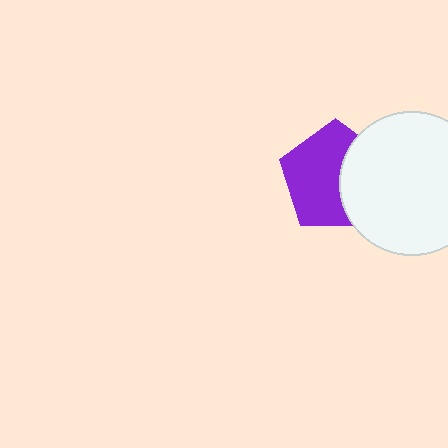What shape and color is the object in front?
The object in front is a white circle.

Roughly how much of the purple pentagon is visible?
About half of it is visible (roughly 62%).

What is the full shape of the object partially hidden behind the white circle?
The partially hidden object is a purple pentagon.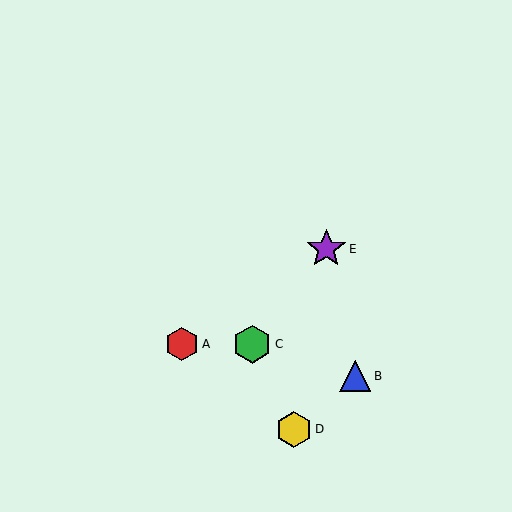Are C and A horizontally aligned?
Yes, both are at y≈344.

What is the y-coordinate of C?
Object C is at y≈344.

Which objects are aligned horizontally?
Objects A, C are aligned horizontally.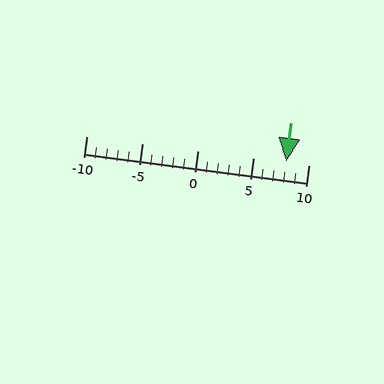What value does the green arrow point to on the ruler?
The green arrow points to approximately 8.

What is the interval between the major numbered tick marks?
The major tick marks are spaced 5 units apart.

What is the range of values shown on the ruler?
The ruler shows values from -10 to 10.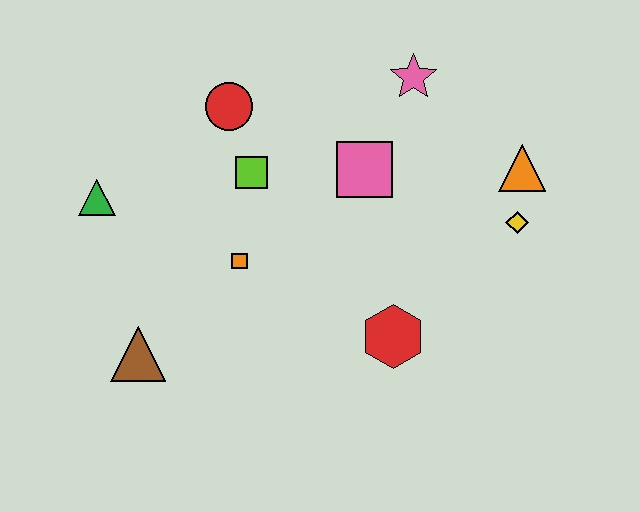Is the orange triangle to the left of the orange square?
No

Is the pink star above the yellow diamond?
Yes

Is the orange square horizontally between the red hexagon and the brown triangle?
Yes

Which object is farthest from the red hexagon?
The green triangle is farthest from the red hexagon.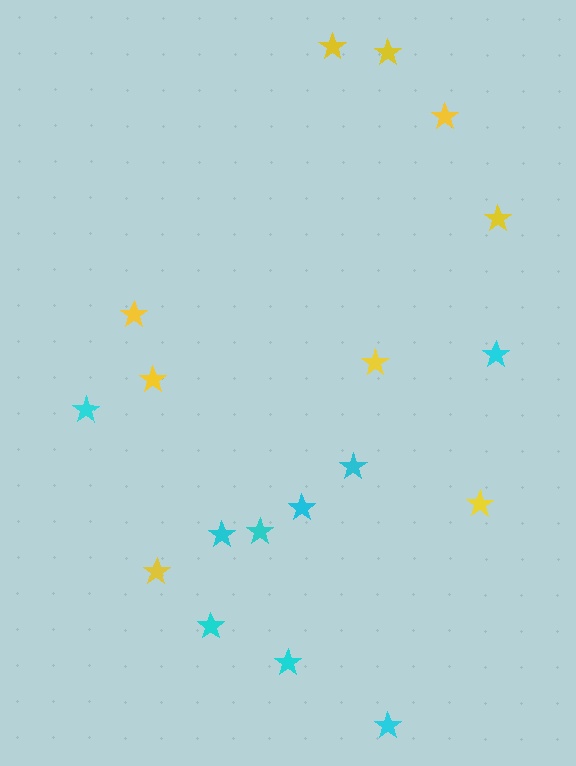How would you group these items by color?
There are 2 groups: one group of cyan stars (9) and one group of yellow stars (9).